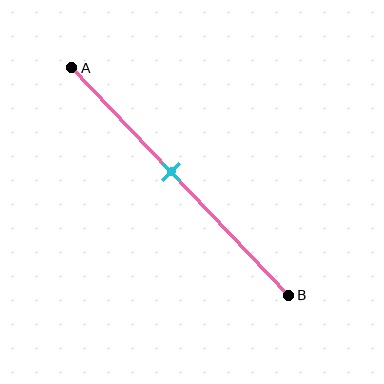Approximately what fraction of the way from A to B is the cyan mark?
The cyan mark is approximately 45% of the way from A to B.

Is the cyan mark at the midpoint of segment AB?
No, the mark is at about 45% from A, not at the 50% midpoint.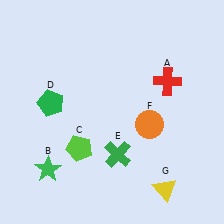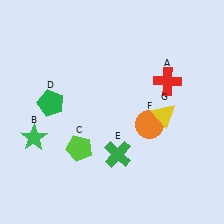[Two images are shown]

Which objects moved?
The objects that moved are: the green star (B), the yellow triangle (G).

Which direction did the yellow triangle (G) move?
The yellow triangle (G) moved up.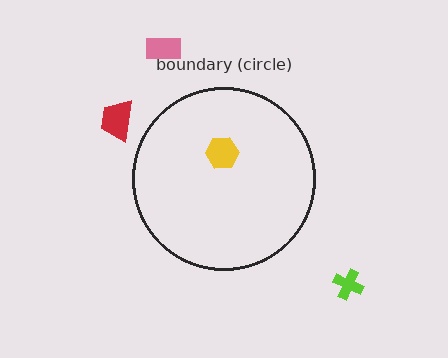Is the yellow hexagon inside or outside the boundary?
Inside.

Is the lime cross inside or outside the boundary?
Outside.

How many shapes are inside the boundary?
1 inside, 3 outside.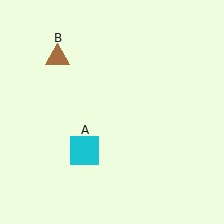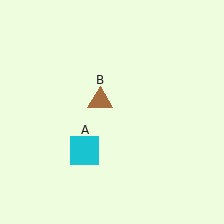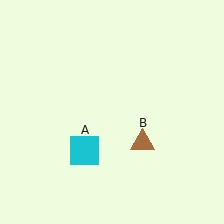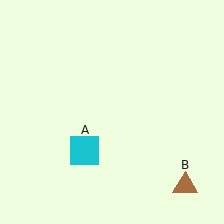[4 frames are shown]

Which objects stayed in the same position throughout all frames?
Cyan square (object A) remained stationary.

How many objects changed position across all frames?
1 object changed position: brown triangle (object B).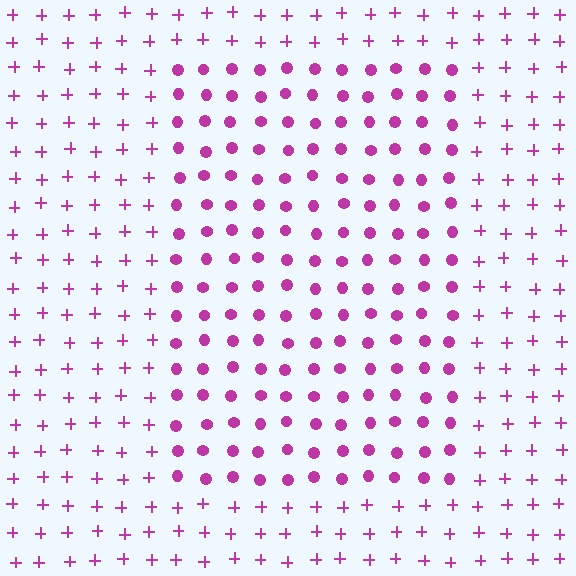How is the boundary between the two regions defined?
The boundary is defined by a change in element shape: circles inside vs. plus signs outside. All elements share the same color and spacing.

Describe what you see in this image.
The image is filled with small magenta elements arranged in a uniform grid. A rectangle-shaped region contains circles, while the surrounding area contains plus signs. The boundary is defined purely by the change in element shape.